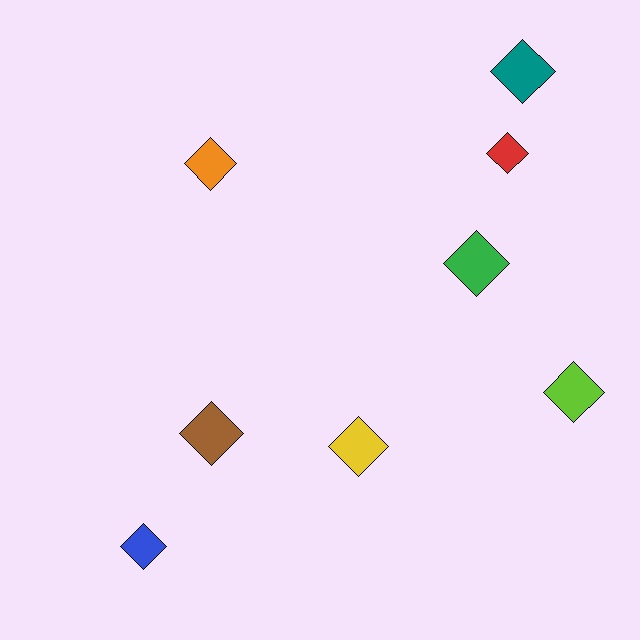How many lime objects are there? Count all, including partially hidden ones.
There is 1 lime object.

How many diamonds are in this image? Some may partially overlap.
There are 8 diamonds.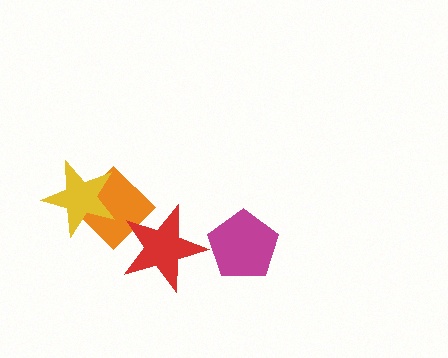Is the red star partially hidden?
No, no other shape covers it.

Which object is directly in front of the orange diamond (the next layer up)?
The yellow star is directly in front of the orange diamond.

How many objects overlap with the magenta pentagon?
0 objects overlap with the magenta pentagon.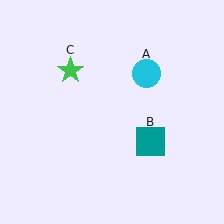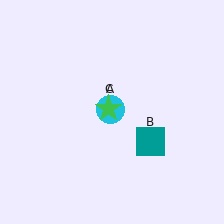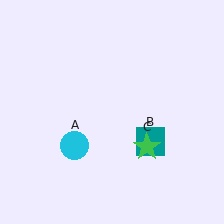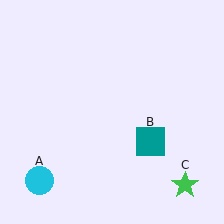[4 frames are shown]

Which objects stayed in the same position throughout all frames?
Teal square (object B) remained stationary.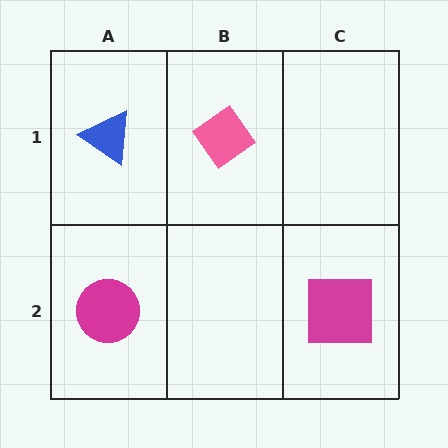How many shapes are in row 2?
2 shapes.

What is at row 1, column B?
A pink diamond.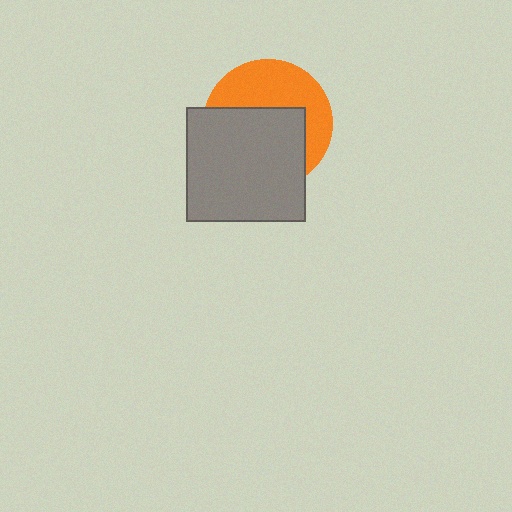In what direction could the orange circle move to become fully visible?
The orange circle could move up. That would shift it out from behind the gray rectangle entirely.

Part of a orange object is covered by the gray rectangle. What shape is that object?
It is a circle.